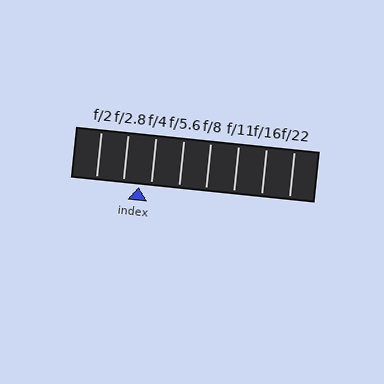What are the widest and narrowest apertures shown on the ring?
The widest aperture shown is f/2 and the narrowest is f/22.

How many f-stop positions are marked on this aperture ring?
There are 8 f-stop positions marked.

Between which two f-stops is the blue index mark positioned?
The index mark is between f/2.8 and f/4.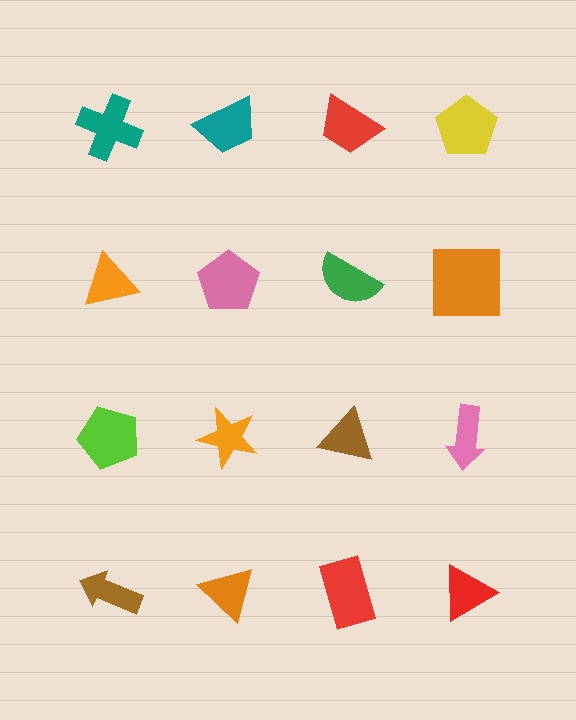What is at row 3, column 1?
A lime pentagon.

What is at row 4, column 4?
A red triangle.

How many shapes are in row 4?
4 shapes.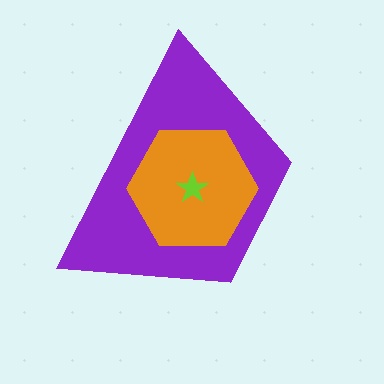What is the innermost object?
The lime star.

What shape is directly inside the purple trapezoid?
The orange hexagon.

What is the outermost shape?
The purple trapezoid.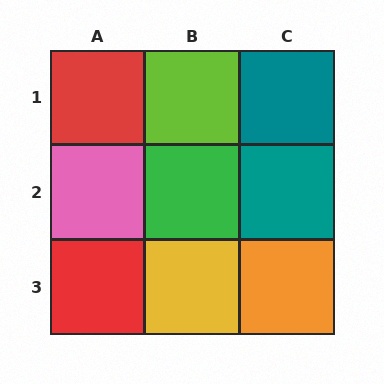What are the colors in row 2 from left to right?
Pink, green, teal.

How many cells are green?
1 cell is green.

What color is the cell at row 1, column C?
Teal.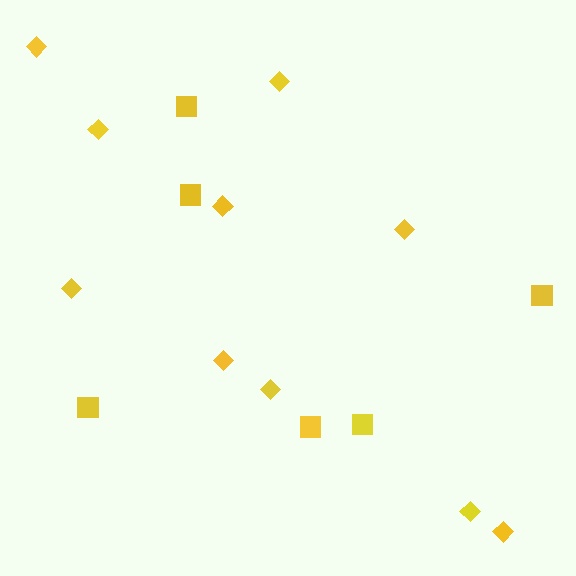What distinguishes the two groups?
There are 2 groups: one group of squares (6) and one group of diamonds (10).